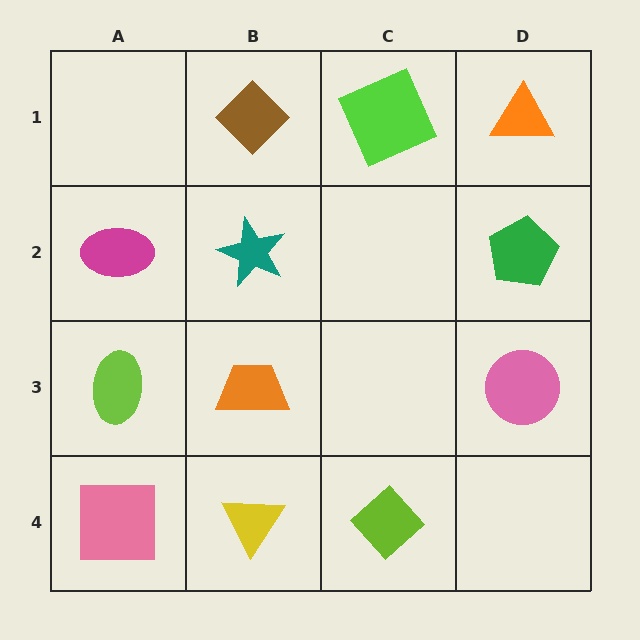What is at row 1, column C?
A lime square.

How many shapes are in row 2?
3 shapes.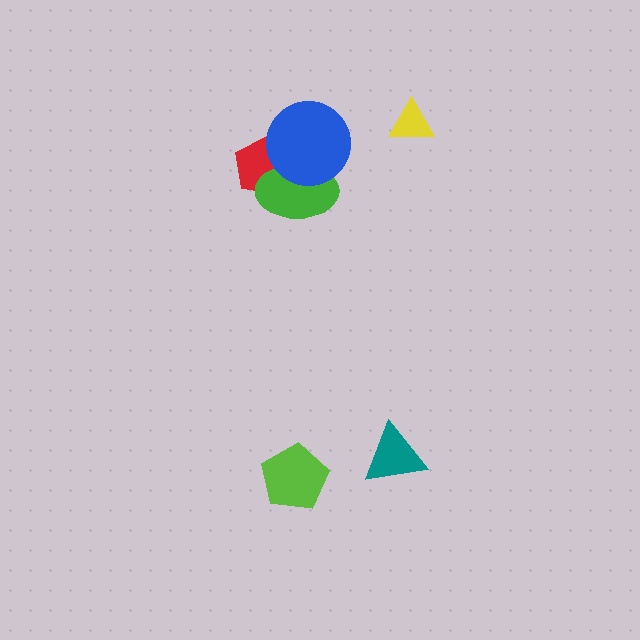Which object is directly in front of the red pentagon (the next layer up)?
The green ellipse is directly in front of the red pentagon.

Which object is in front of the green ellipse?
The blue circle is in front of the green ellipse.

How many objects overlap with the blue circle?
2 objects overlap with the blue circle.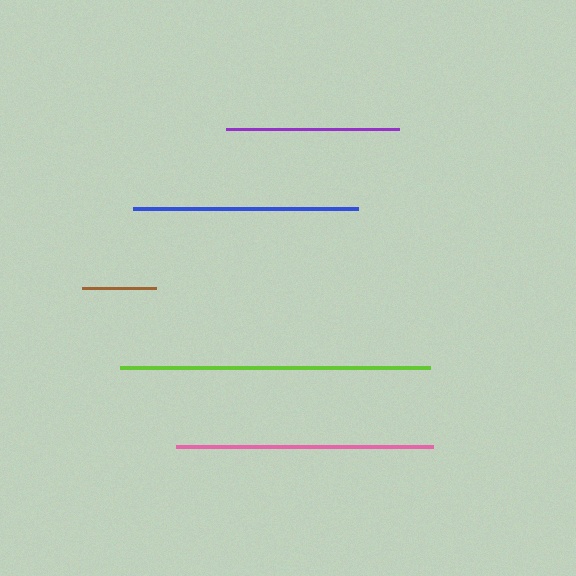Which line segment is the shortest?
The brown line is the shortest at approximately 75 pixels.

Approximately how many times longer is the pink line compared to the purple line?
The pink line is approximately 1.5 times the length of the purple line.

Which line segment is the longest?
The lime line is the longest at approximately 311 pixels.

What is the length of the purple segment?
The purple segment is approximately 173 pixels long.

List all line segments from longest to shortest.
From longest to shortest: lime, pink, blue, purple, brown.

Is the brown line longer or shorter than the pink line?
The pink line is longer than the brown line.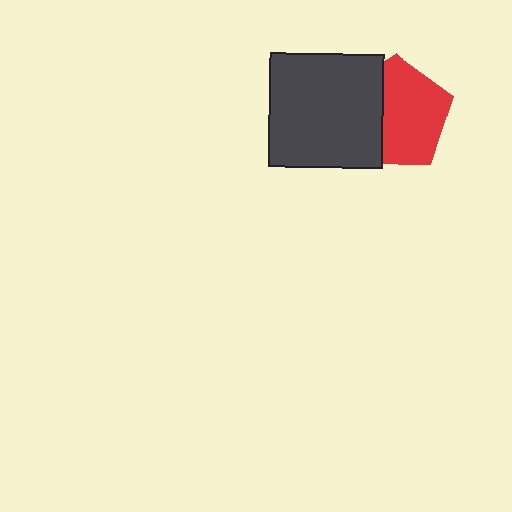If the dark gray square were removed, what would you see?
You would see the complete red pentagon.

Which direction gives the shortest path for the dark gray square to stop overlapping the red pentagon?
Moving left gives the shortest separation.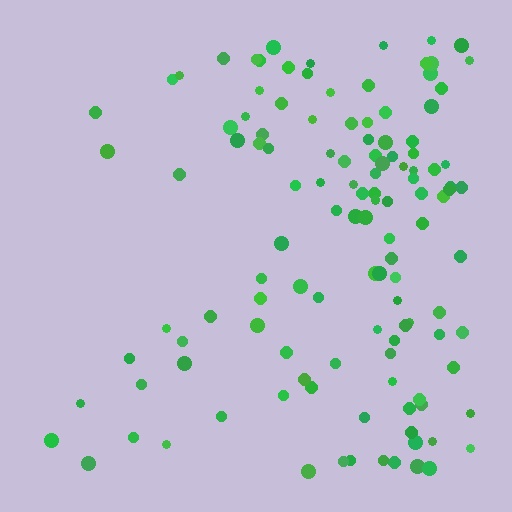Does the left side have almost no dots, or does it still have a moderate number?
Still a moderate number, just noticeably fewer than the right.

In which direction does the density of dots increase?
From left to right, with the right side densest.